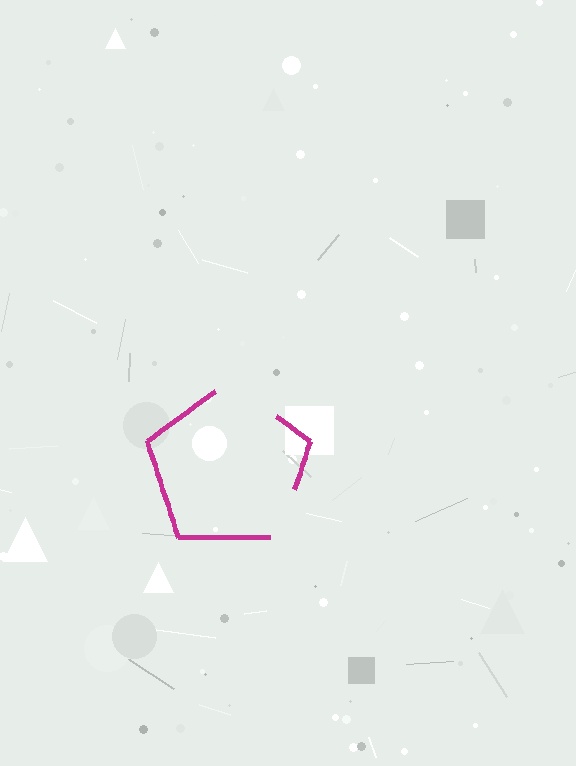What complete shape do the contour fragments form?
The contour fragments form a pentagon.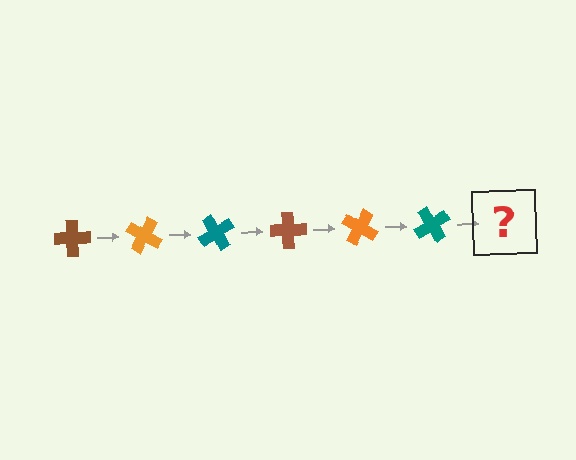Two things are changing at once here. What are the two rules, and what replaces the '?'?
The two rules are that it rotates 30 degrees each step and the color cycles through brown, orange, and teal. The '?' should be a brown cross, rotated 180 degrees from the start.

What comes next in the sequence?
The next element should be a brown cross, rotated 180 degrees from the start.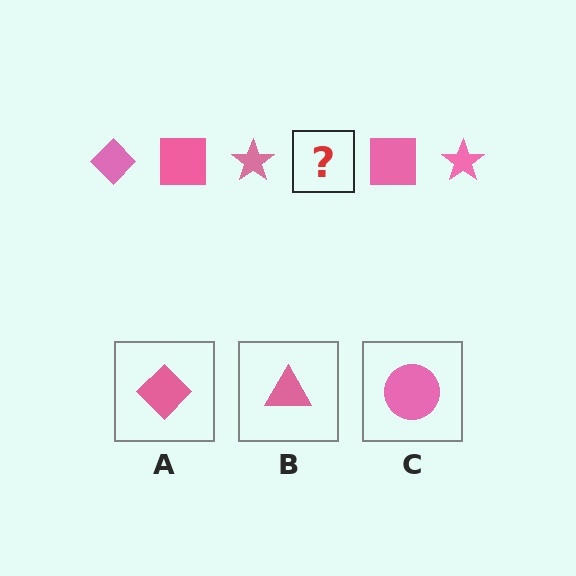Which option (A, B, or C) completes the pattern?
A.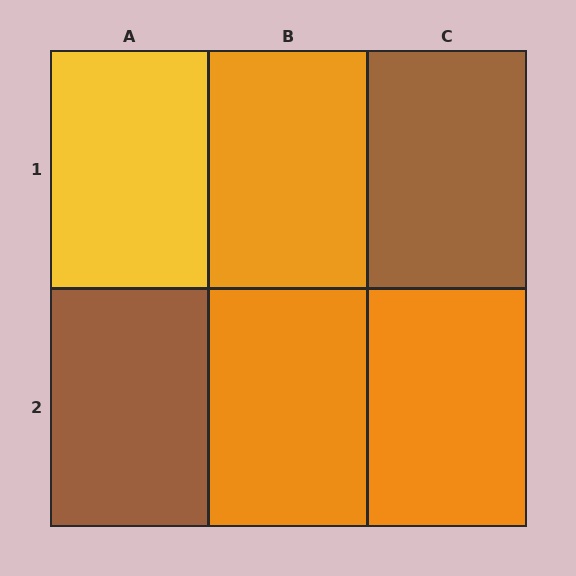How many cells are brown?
2 cells are brown.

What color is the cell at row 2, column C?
Orange.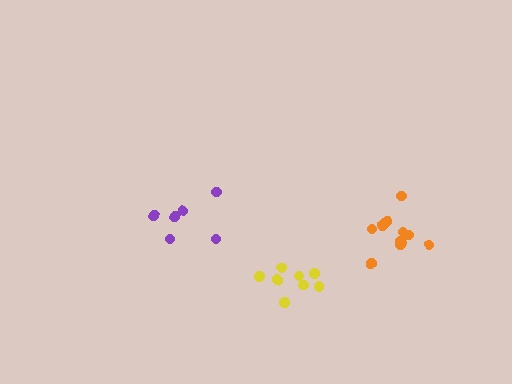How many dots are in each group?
Group 1: 6 dots, Group 2: 8 dots, Group 3: 11 dots (25 total).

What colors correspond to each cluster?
The clusters are colored: purple, yellow, orange.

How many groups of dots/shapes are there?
There are 3 groups.